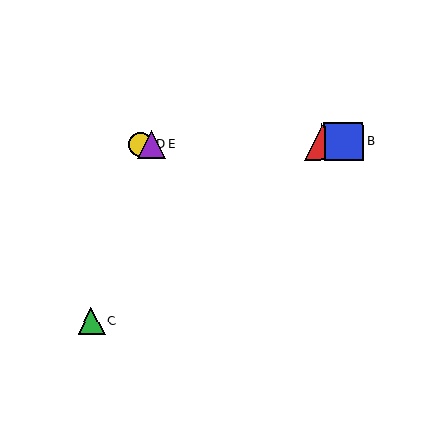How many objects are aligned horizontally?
4 objects (A, B, D, E) are aligned horizontally.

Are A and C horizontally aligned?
No, A is at y≈142 and C is at y≈321.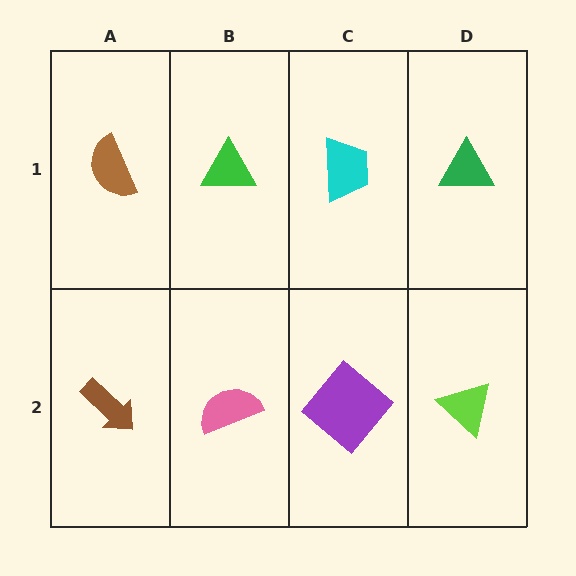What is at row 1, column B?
A green triangle.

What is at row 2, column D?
A lime triangle.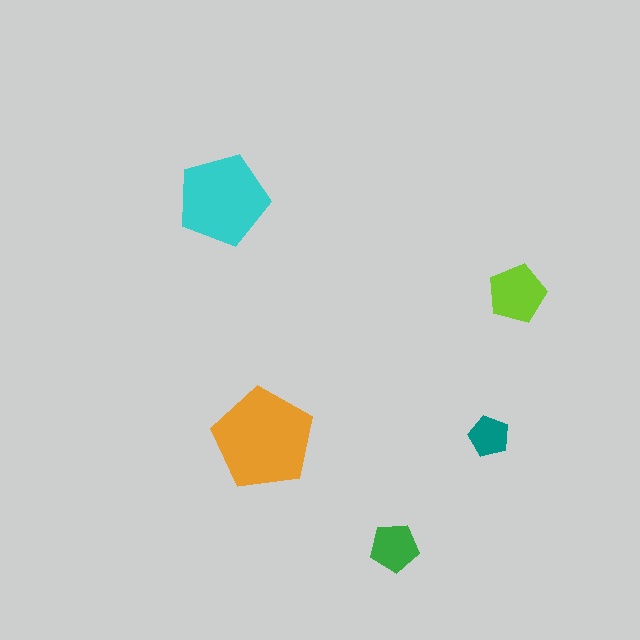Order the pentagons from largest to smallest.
the orange one, the cyan one, the lime one, the green one, the teal one.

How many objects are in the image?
There are 5 objects in the image.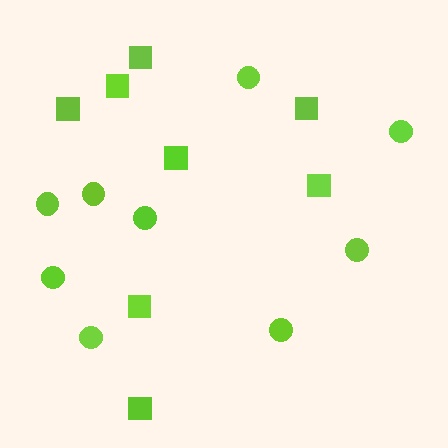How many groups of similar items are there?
There are 2 groups: one group of squares (8) and one group of circles (9).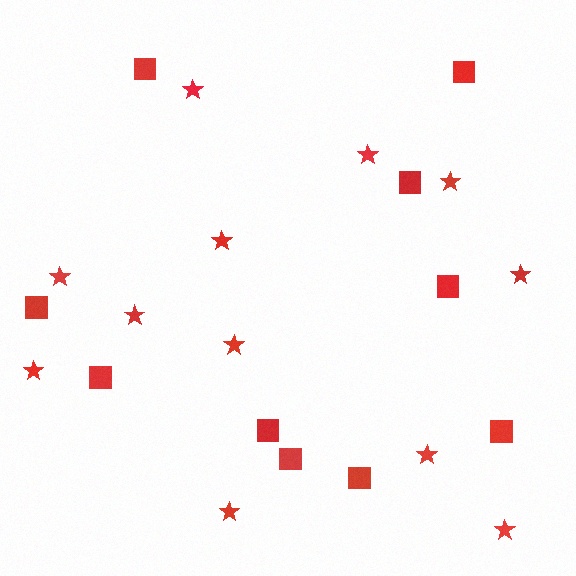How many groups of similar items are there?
There are 2 groups: one group of stars (12) and one group of squares (10).